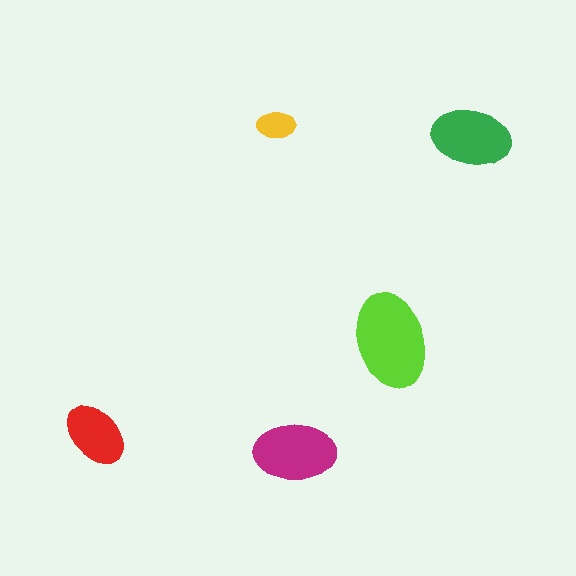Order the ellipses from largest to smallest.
the lime one, the magenta one, the green one, the red one, the yellow one.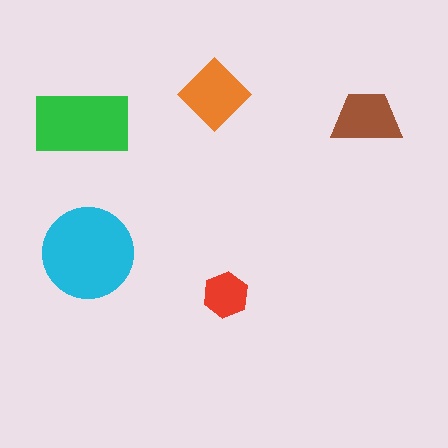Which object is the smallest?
The red hexagon.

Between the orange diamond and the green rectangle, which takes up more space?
The green rectangle.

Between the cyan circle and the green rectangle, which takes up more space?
The cyan circle.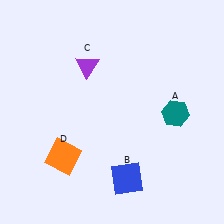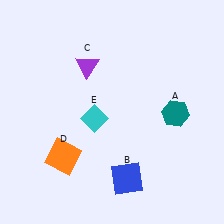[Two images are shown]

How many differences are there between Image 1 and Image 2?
There is 1 difference between the two images.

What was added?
A cyan diamond (E) was added in Image 2.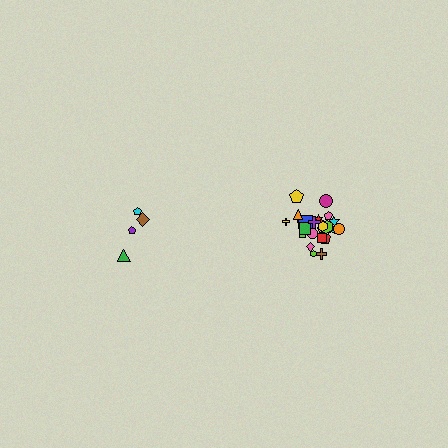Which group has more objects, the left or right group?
The right group.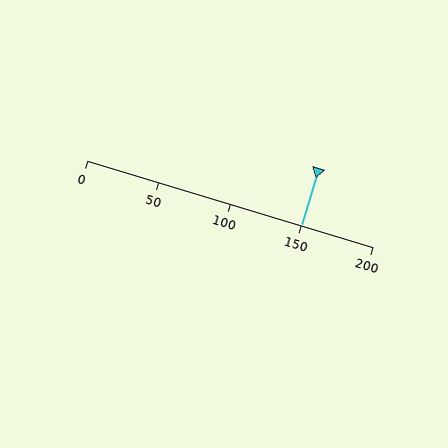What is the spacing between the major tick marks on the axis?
The major ticks are spaced 50 apart.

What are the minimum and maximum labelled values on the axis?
The axis runs from 0 to 200.